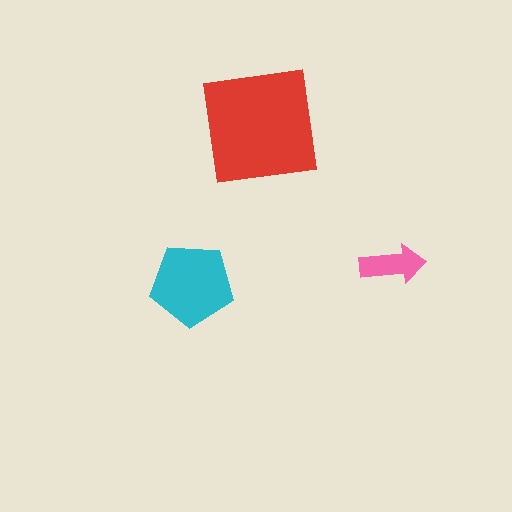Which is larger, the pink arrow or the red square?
The red square.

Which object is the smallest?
The pink arrow.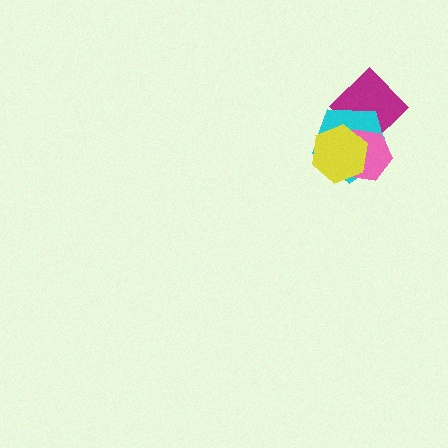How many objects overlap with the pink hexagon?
3 objects overlap with the pink hexagon.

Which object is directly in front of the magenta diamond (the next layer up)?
The cyan pentagon is directly in front of the magenta diamond.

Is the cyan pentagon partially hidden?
Yes, it is partially covered by another shape.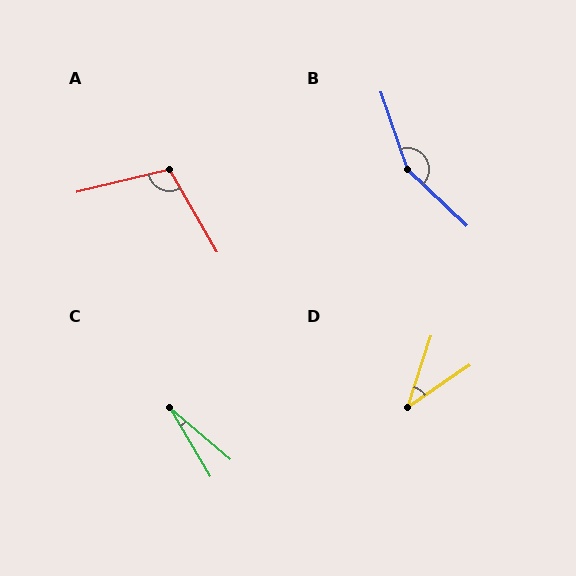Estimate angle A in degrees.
Approximately 107 degrees.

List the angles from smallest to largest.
C (19°), D (38°), A (107°), B (152°).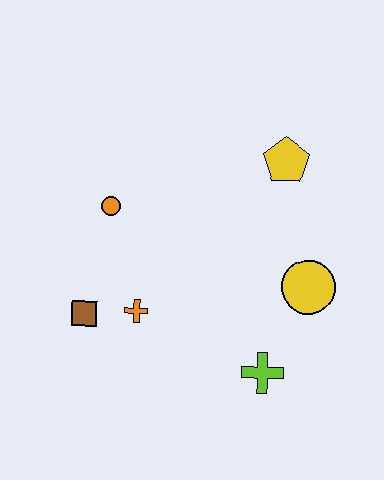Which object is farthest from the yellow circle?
The brown square is farthest from the yellow circle.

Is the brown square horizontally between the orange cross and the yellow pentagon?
No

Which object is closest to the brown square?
The orange cross is closest to the brown square.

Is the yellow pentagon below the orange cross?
No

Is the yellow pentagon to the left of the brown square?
No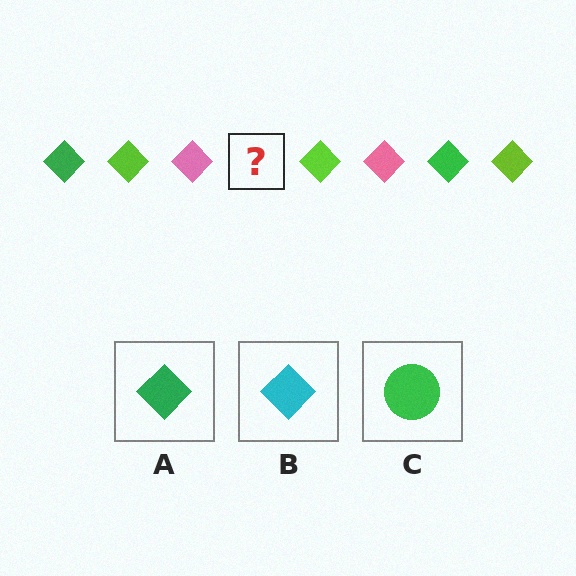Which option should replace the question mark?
Option A.